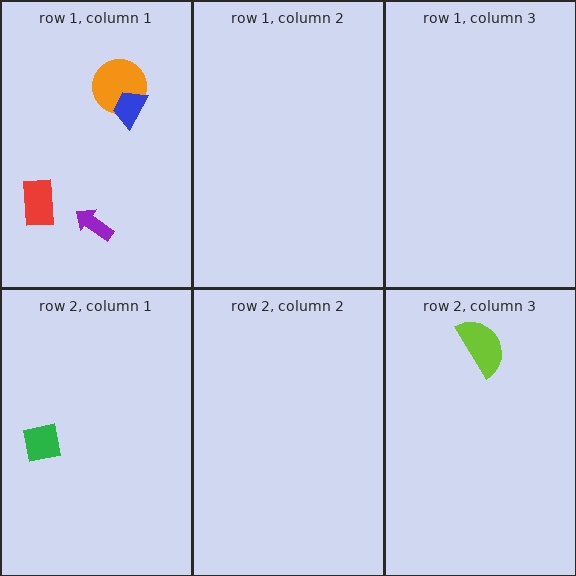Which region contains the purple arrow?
The row 1, column 1 region.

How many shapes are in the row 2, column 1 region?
1.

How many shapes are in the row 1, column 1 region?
4.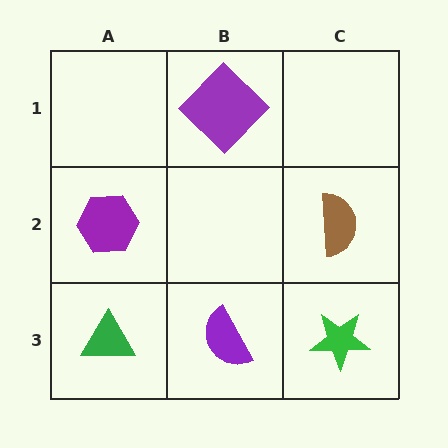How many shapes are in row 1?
1 shape.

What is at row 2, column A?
A purple hexagon.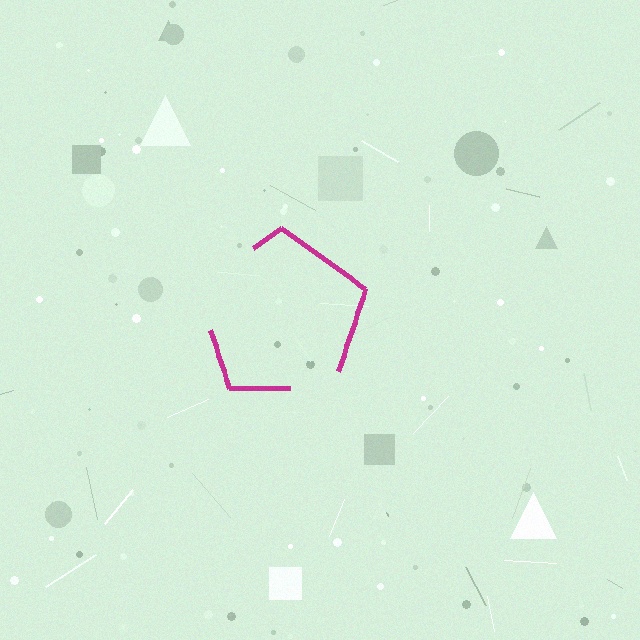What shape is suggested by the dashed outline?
The dashed outline suggests a pentagon.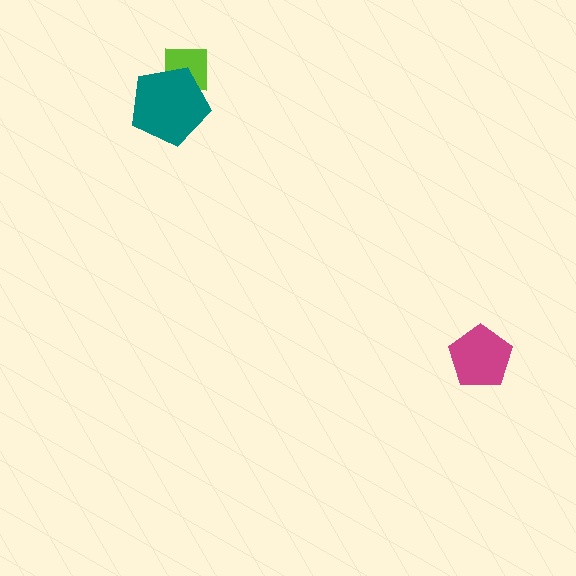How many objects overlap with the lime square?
1 object overlaps with the lime square.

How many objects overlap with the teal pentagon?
1 object overlaps with the teal pentagon.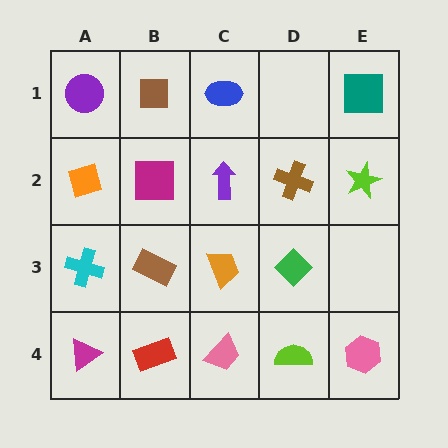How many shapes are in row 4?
5 shapes.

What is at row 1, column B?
A brown square.